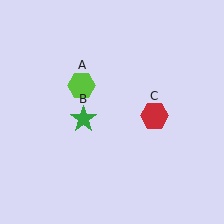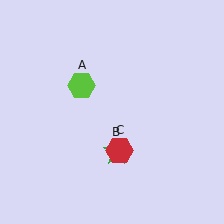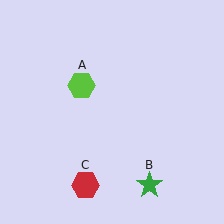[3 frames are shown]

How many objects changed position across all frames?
2 objects changed position: green star (object B), red hexagon (object C).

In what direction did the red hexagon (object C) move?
The red hexagon (object C) moved down and to the left.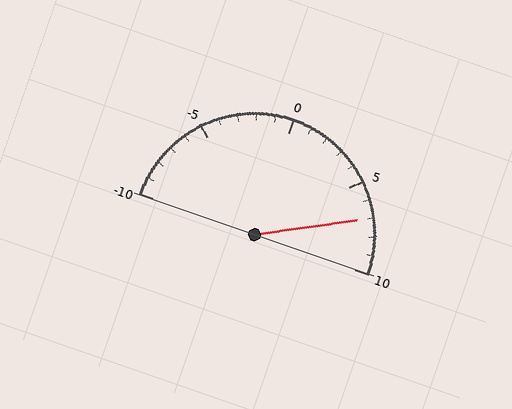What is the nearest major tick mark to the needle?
The nearest major tick mark is 5.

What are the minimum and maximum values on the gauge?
The gauge ranges from -10 to 10.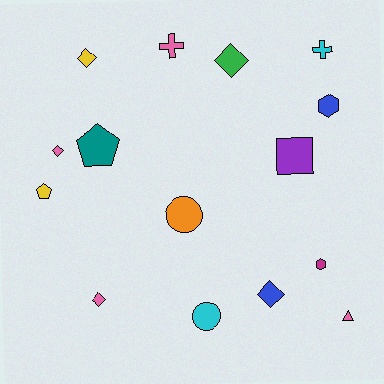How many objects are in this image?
There are 15 objects.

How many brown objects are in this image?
There are no brown objects.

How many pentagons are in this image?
There are 2 pentagons.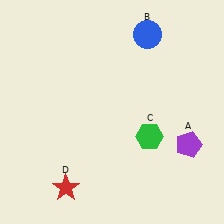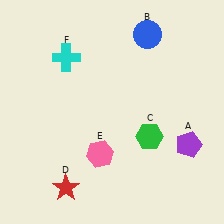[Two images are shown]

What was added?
A pink hexagon (E), a cyan cross (F) were added in Image 2.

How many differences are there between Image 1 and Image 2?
There are 2 differences between the two images.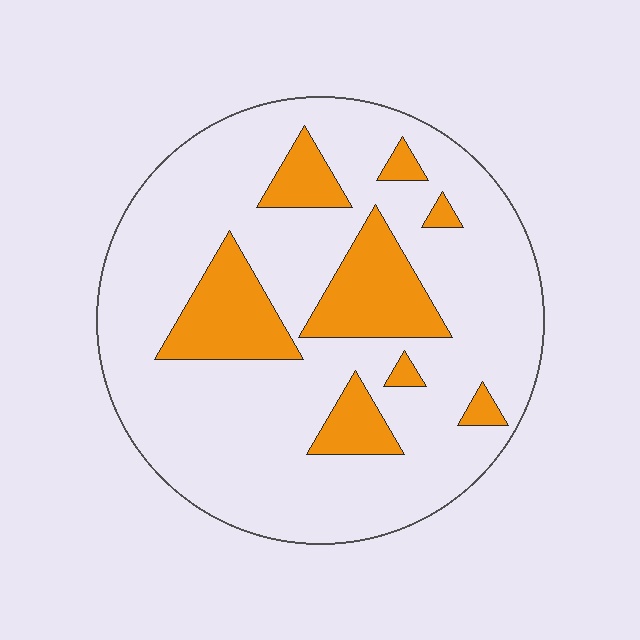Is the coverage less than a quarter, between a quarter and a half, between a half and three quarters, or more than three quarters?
Less than a quarter.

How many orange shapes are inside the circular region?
8.